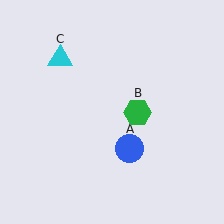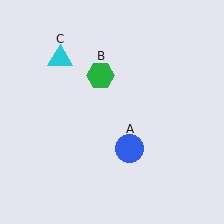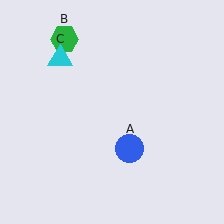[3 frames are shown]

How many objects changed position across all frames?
1 object changed position: green hexagon (object B).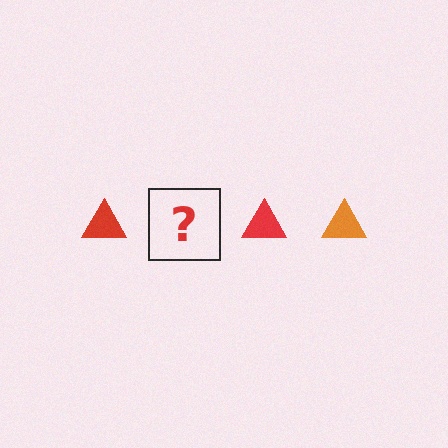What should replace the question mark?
The question mark should be replaced with an orange triangle.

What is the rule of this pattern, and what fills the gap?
The rule is that the pattern cycles through red, orange triangles. The gap should be filled with an orange triangle.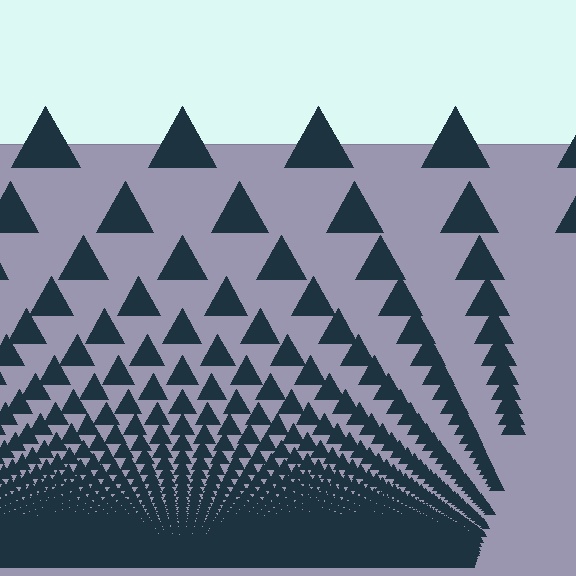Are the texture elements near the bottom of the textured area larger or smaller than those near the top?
Smaller. The gradient is inverted — elements near the bottom are smaller and denser.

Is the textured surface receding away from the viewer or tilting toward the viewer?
The surface appears to tilt toward the viewer. Texture elements get larger and sparser toward the top.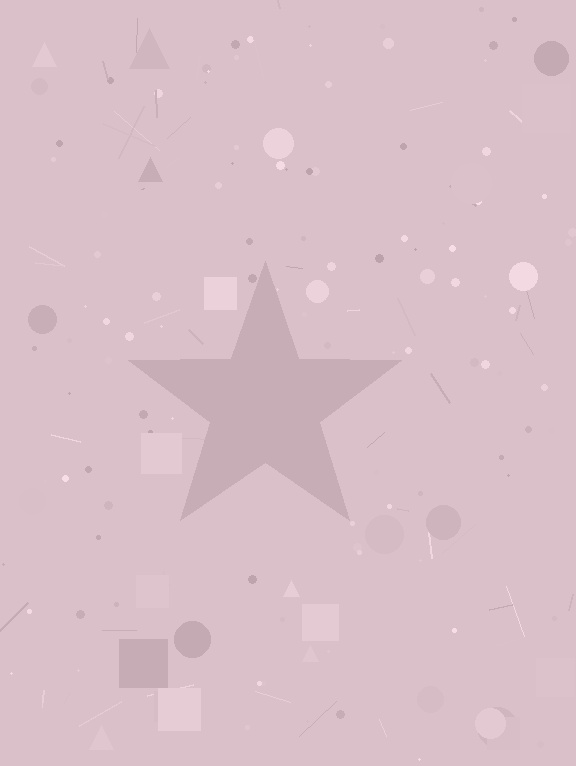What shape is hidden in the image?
A star is hidden in the image.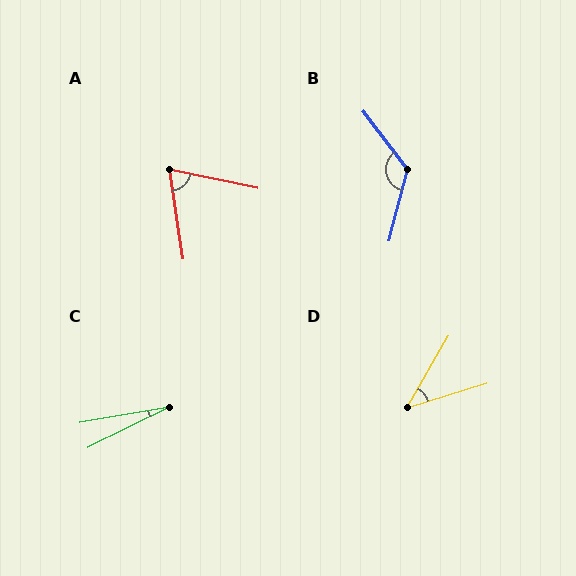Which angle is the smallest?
C, at approximately 16 degrees.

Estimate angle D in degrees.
Approximately 43 degrees.